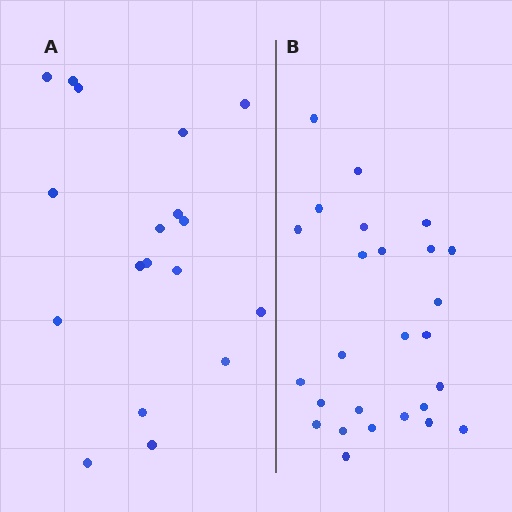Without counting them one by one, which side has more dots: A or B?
Region B (the right region) has more dots.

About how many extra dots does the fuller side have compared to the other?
Region B has roughly 8 or so more dots than region A.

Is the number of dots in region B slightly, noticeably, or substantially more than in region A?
Region B has noticeably more, but not dramatically so. The ratio is roughly 1.4 to 1.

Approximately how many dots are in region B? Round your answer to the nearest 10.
About 30 dots. (The exact count is 26, which rounds to 30.)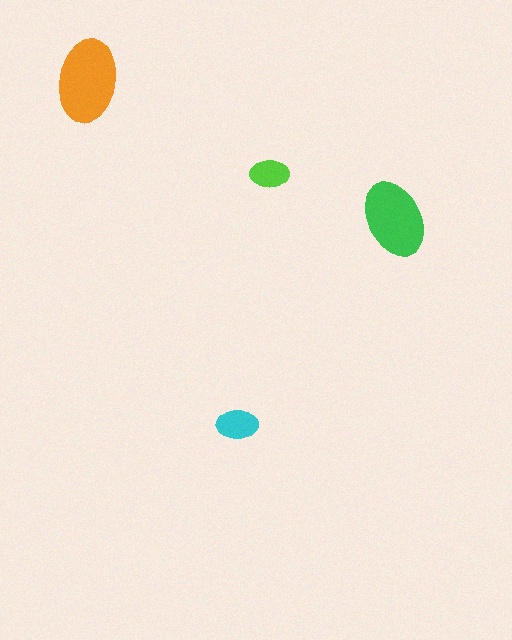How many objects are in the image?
There are 4 objects in the image.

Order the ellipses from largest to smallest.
the orange one, the green one, the cyan one, the lime one.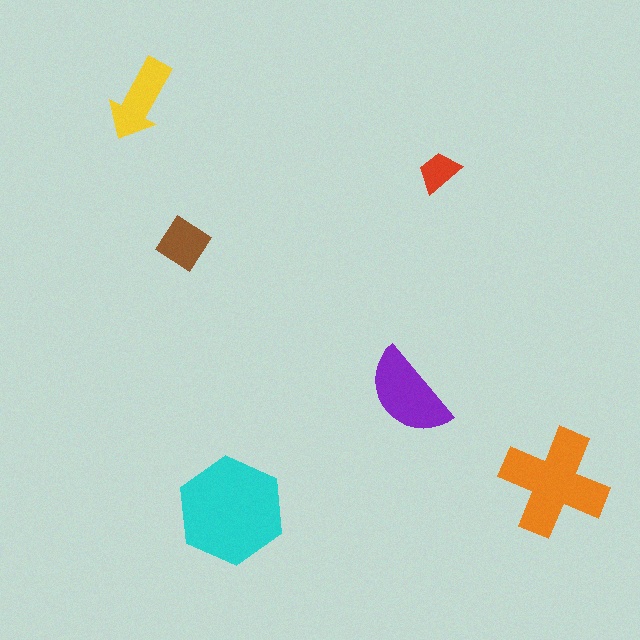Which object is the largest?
The cyan hexagon.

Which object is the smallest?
The red trapezoid.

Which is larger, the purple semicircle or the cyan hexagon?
The cyan hexagon.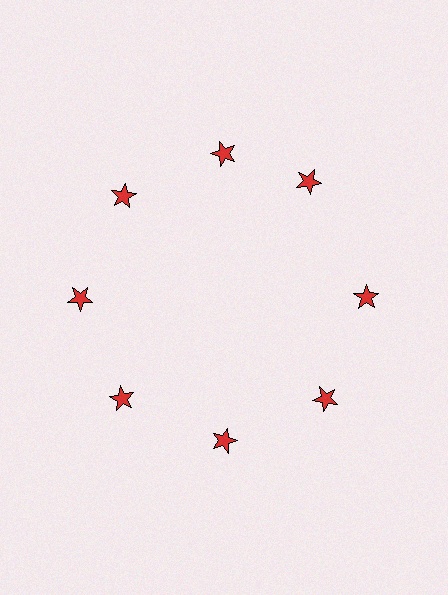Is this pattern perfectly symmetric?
No. The 8 red stars are arranged in a ring, but one element near the 2 o'clock position is rotated out of alignment along the ring, breaking the 8-fold rotational symmetry.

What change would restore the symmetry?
The symmetry would be restored by rotating it back into even spacing with its neighbors so that all 8 stars sit at equal angles and equal distance from the center.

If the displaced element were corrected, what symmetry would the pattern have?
It would have 8-fold rotational symmetry — the pattern would map onto itself every 45 degrees.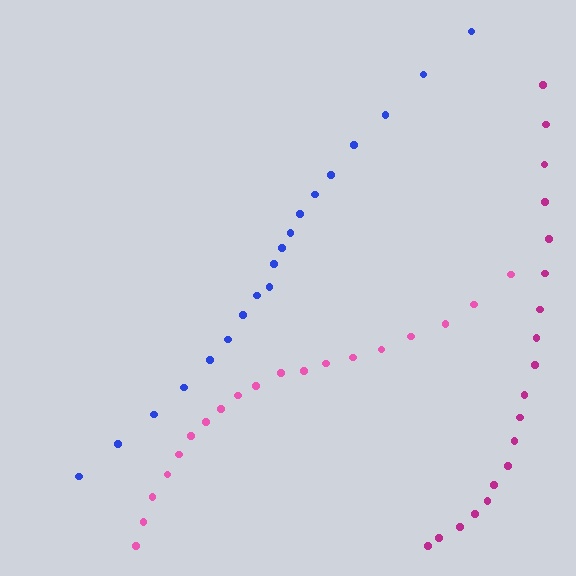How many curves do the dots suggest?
There are 3 distinct paths.